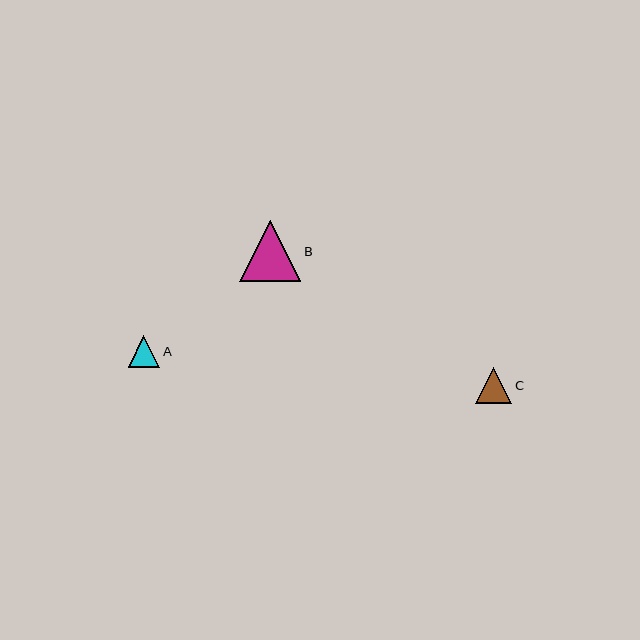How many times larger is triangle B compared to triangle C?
Triangle B is approximately 1.7 times the size of triangle C.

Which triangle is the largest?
Triangle B is the largest with a size of approximately 61 pixels.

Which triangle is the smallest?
Triangle A is the smallest with a size of approximately 32 pixels.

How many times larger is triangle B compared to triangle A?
Triangle B is approximately 1.9 times the size of triangle A.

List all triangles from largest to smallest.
From largest to smallest: B, C, A.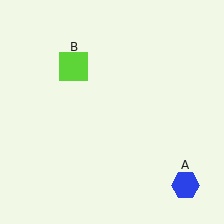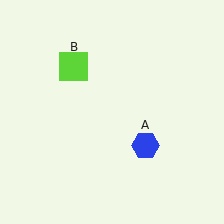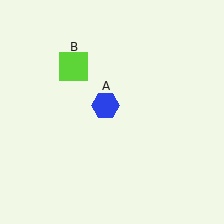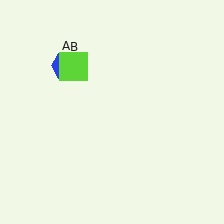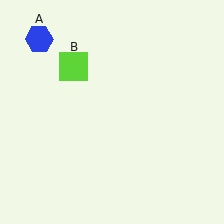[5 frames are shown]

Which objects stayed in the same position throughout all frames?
Lime square (object B) remained stationary.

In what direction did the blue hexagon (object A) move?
The blue hexagon (object A) moved up and to the left.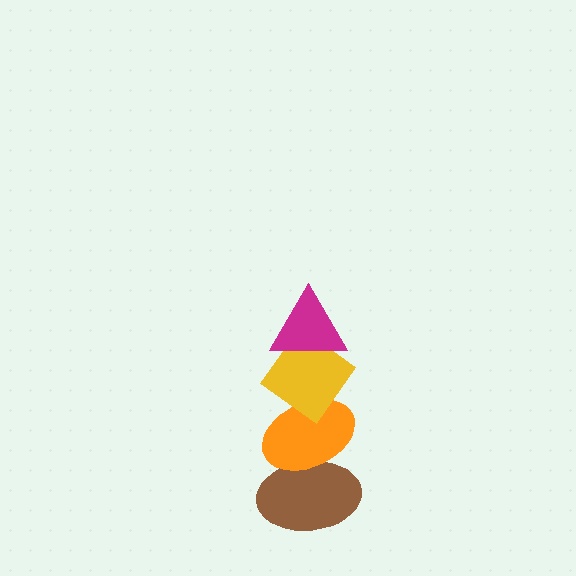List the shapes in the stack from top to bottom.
From top to bottom: the magenta triangle, the yellow diamond, the orange ellipse, the brown ellipse.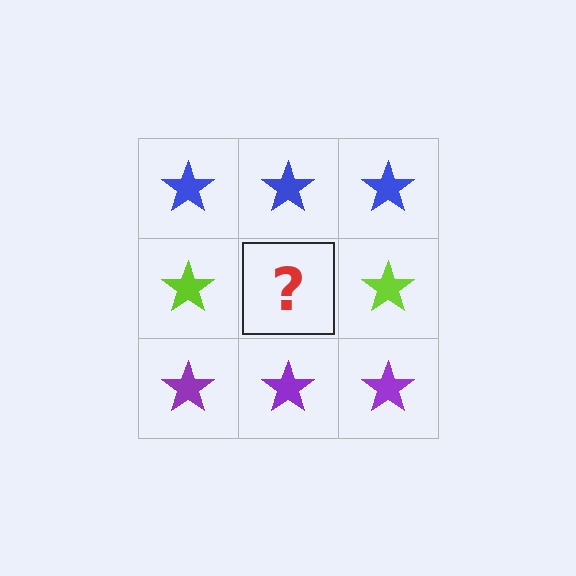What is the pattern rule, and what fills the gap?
The rule is that each row has a consistent color. The gap should be filled with a lime star.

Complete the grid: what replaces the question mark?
The question mark should be replaced with a lime star.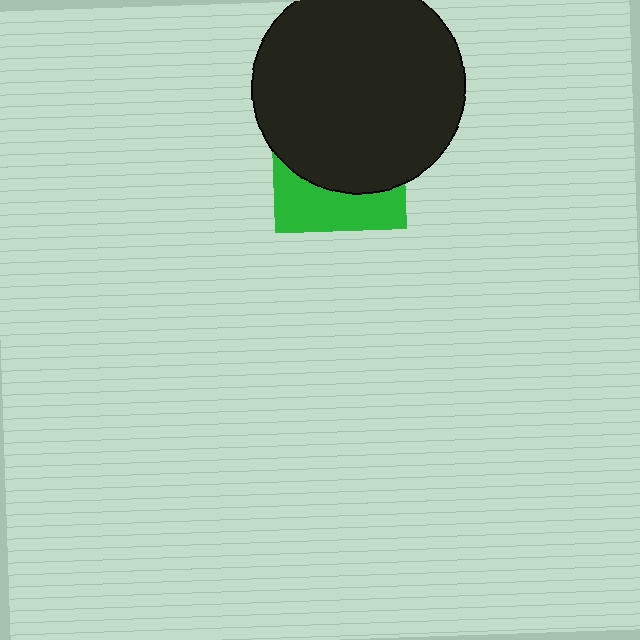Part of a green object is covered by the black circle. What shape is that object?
It is a square.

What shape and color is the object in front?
The object in front is a black circle.